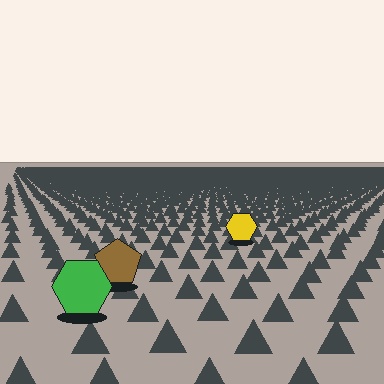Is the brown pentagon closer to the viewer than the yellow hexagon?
Yes. The brown pentagon is closer — you can tell from the texture gradient: the ground texture is coarser near it.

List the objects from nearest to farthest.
From nearest to farthest: the green hexagon, the brown pentagon, the yellow hexagon.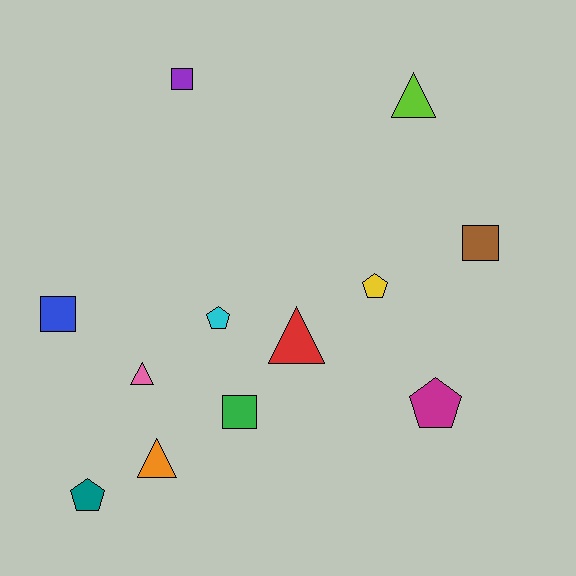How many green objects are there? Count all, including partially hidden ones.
There is 1 green object.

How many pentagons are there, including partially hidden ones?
There are 4 pentagons.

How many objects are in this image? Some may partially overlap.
There are 12 objects.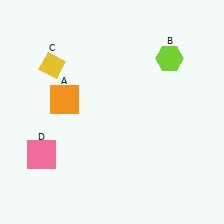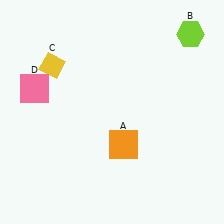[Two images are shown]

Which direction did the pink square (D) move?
The pink square (D) moved up.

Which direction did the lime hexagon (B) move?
The lime hexagon (B) moved up.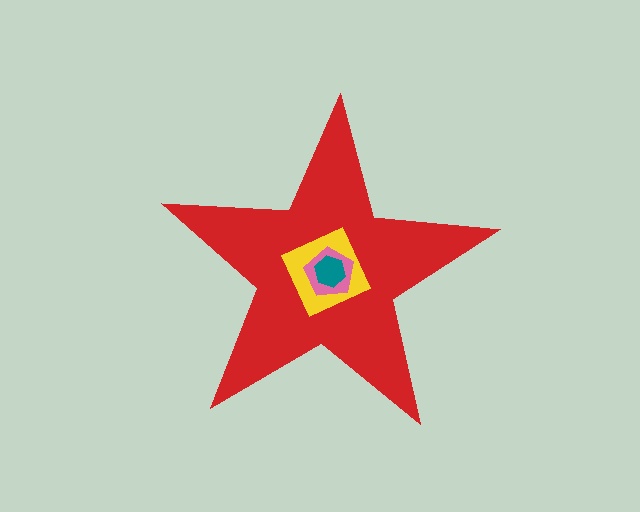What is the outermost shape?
The red star.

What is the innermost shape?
The teal hexagon.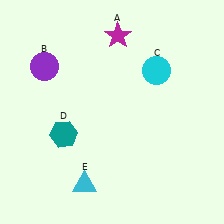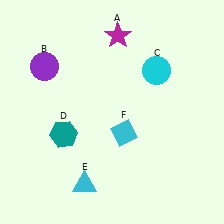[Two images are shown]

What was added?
A cyan diamond (F) was added in Image 2.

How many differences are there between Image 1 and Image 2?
There is 1 difference between the two images.